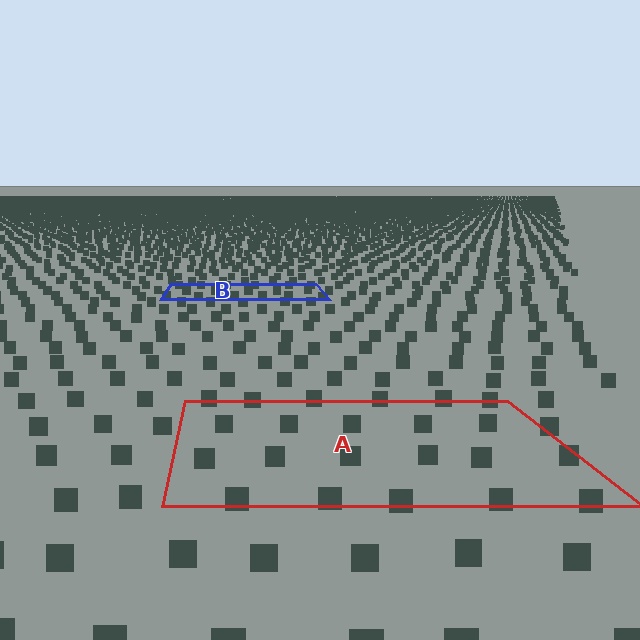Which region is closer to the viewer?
Region A is closer. The texture elements there are larger and more spread out.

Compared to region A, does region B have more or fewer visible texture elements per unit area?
Region B has more texture elements per unit area — they are packed more densely because it is farther away.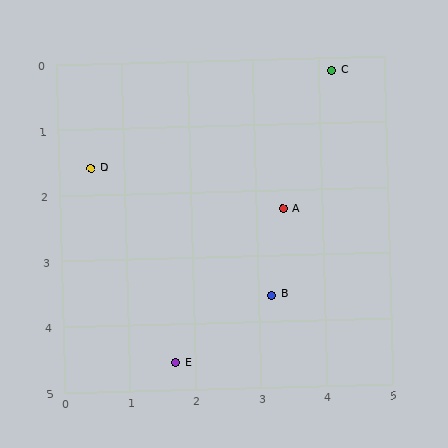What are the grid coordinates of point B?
Point B is at approximately (3.2, 3.6).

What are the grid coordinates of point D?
Point D is at approximately (0.5, 1.6).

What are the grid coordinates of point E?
Point E is at approximately (1.7, 4.6).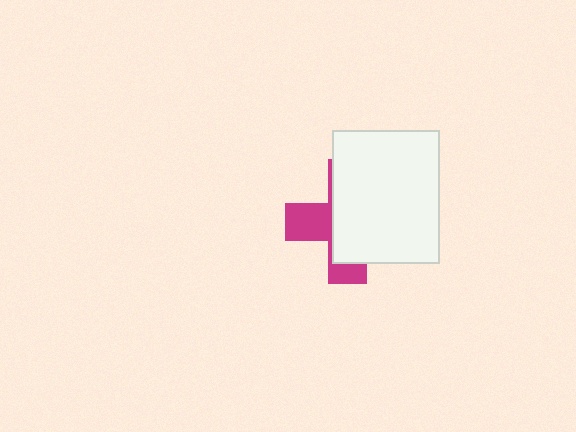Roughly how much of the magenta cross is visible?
A small part of it is visible (roughly 34%).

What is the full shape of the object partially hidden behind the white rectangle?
The partially hidden object is a magenta cross.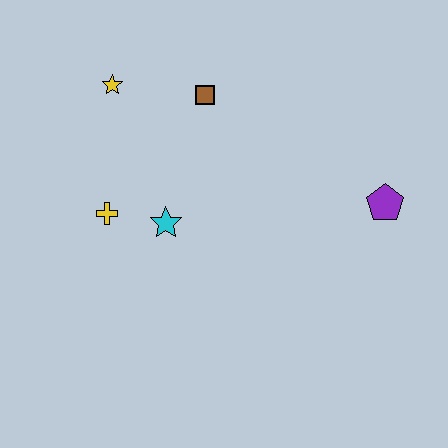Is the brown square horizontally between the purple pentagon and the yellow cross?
Yes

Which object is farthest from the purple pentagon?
The yellow star is farthest from the purple pentagon.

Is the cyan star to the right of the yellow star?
Yes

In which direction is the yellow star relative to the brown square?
The yellow star is to the left of the brown square.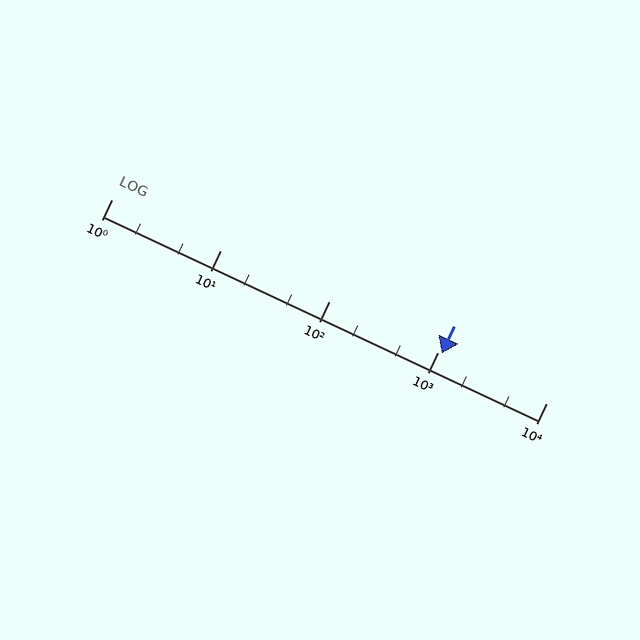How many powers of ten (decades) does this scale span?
The scale spans 4 decades, from 1 to 10000.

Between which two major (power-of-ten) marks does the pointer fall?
The pointer is between 1000 and 10000.